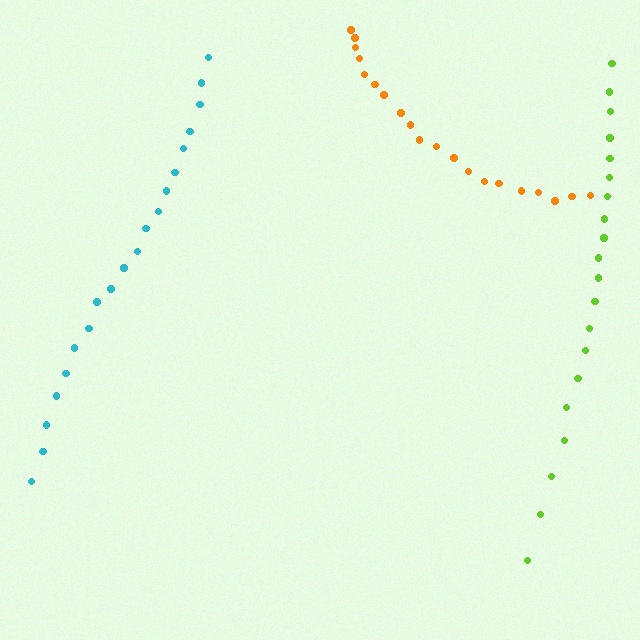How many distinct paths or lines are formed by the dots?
There are 3 distinct paths.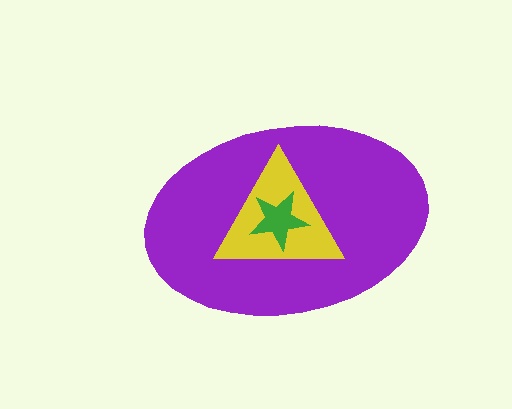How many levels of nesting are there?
3.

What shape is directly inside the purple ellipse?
The yellow triangle.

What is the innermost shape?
The green star.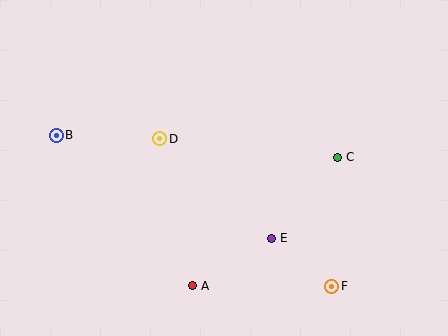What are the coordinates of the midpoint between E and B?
The midpoint between E and B is at (164, 187).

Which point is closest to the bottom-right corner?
Point F is closest to the bottom-right corner.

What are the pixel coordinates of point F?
Point F is at (332, 286).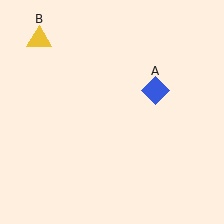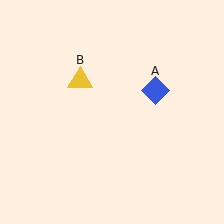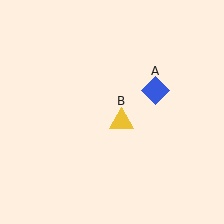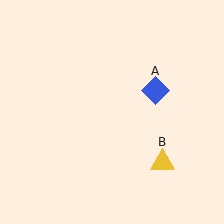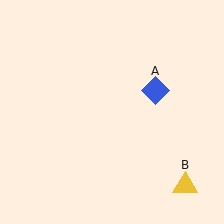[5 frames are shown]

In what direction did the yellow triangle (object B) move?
The yellow triangle (object B) moved down and to the right.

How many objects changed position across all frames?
1 object changed position: yellow triangle (object B).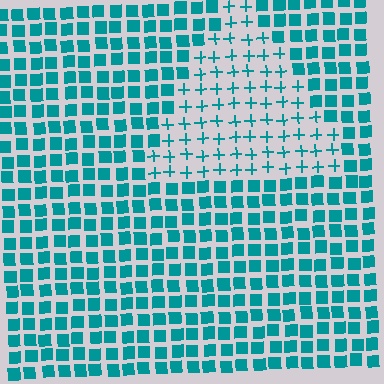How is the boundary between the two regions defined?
The boundary is defined by a change in element shape: plus signs inside vs. squares outside. All elements share the same color and spacing.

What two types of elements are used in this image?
The image uses plus signs inside the triangle region and squares outside it.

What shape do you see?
I see a triangle.